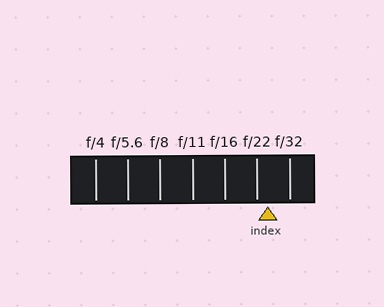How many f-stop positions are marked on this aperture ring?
There are 7 f-stop positions marked.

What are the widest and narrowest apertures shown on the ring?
The widest aperture shown is f/4 and the narrowest is f/32.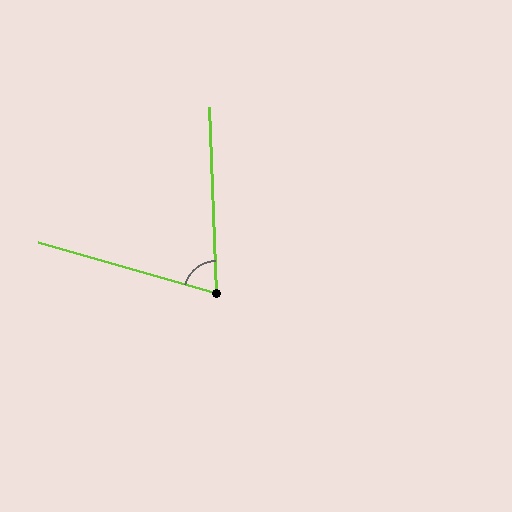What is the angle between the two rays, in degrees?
Approximately 72 degrees.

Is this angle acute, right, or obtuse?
It is acute.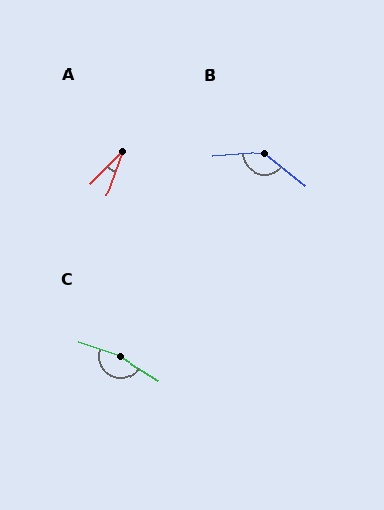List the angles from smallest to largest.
A (25°), B (137°), C (166°).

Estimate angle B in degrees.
Approximately 137 degrees.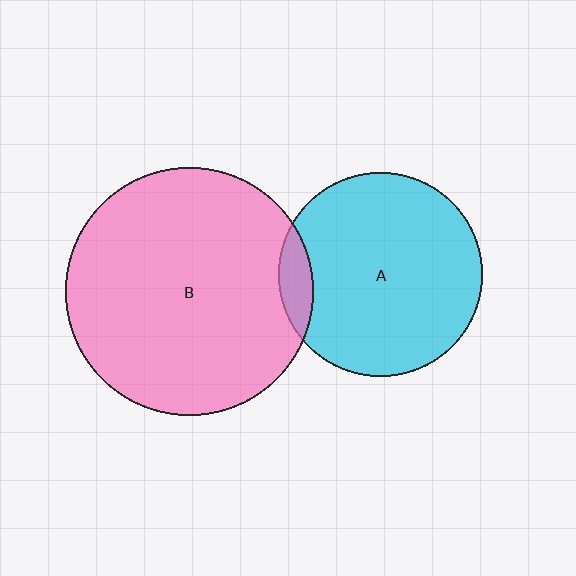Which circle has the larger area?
Circle B (pink).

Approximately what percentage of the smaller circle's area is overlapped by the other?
Approximately 10%.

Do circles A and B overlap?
Yes.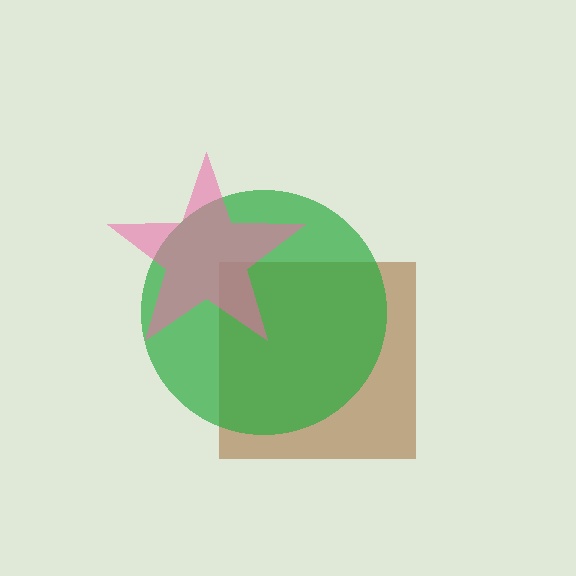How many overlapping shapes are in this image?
There are 3 overlapping shapes in the image.